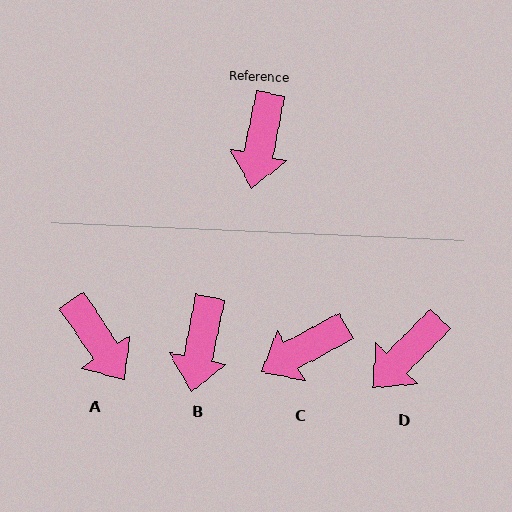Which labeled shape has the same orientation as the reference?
B.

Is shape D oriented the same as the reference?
No, it is off by about 33 degrees.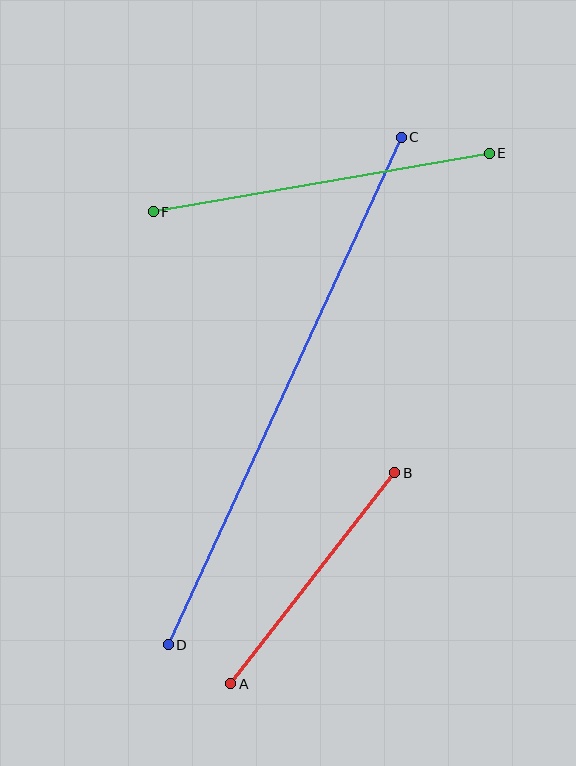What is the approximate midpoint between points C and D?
The midpoint is at approximately (285, 391) pixels.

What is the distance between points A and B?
The distance is approximately 267 pixels.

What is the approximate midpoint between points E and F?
The midpoint is at approximately (321, 183) pixels.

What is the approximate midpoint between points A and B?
The midpoint is at approximately (313, 578) pixels.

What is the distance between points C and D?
The distance is approximately 558 pixels.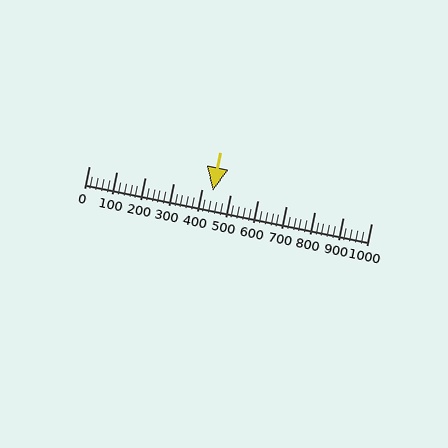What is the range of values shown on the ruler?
The ruler shows values from 0 to 1000.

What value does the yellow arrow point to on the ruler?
The yellow arrow points to approximately 440.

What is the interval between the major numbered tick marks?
The major tick marks are spaced 100 units apart.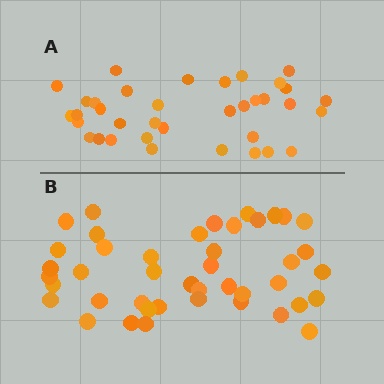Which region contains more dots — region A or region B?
Region B (the bottom region) has more dots.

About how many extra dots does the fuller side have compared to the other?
Region B has roughly 8 or so more dots than region A.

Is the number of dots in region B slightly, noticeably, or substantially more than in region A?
Region B has only slightly more — the two regions are fairly close. The ratio is roughly 1.2 to 1.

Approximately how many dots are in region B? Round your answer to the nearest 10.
About 40 dots. (The exact count is 43, which rounds to 40.)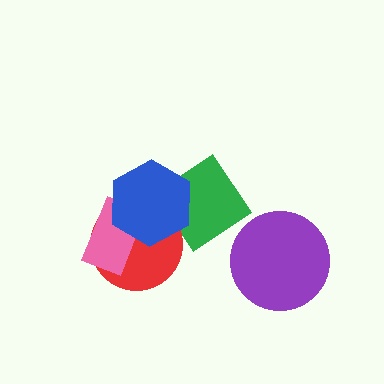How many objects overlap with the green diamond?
2 objects overlap with the green diamond.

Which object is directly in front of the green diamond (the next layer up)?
The red circle is directly in front of the green diamond.